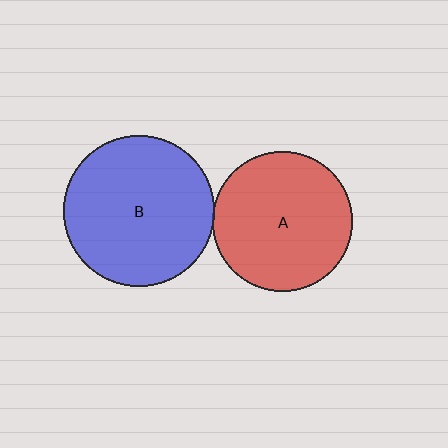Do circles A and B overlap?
Yes.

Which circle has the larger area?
Circle B (blue).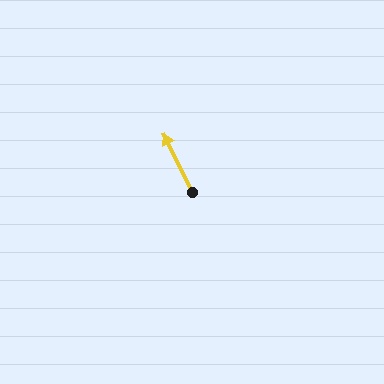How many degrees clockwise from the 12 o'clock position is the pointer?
Approximately 334 degrees.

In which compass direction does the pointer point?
Northwest.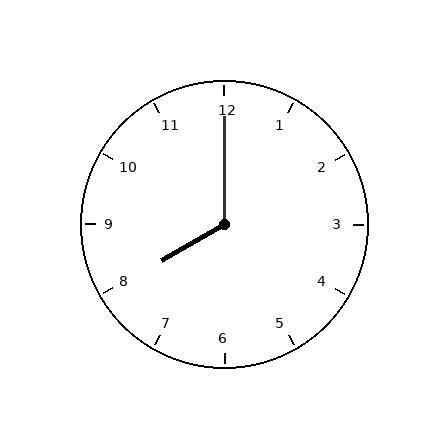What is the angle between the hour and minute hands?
Approximately 120 degrees.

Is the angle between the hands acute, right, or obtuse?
It is obtuse.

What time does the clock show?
8:00.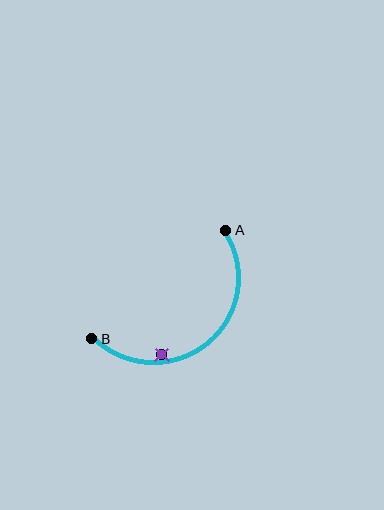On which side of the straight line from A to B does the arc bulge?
The arc bulges below and to the right of the straight line connecting A and B.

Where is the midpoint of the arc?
The arc midpoint is the point on the curve farthest from the straight line joining A and B. It sits below and to the right of that line.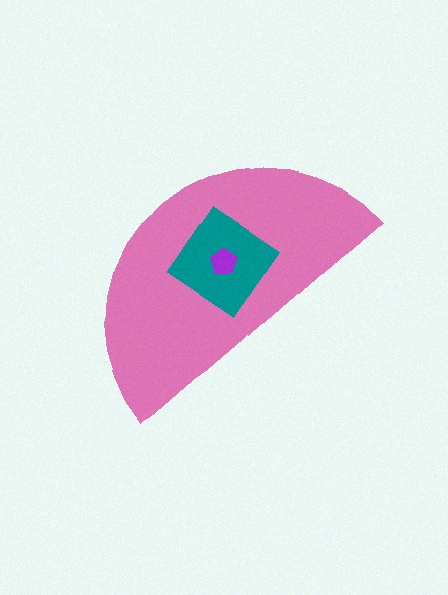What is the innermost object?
The purple pentagon.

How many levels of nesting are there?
3.